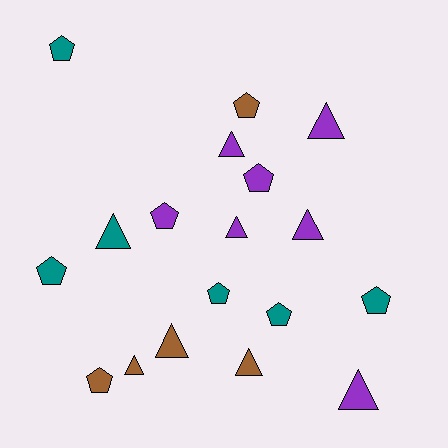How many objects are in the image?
There are 18 objects.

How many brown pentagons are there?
There are 2 brown pentagons.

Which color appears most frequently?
Purple, with 7 objects.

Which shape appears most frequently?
Triangle, with 9 objects.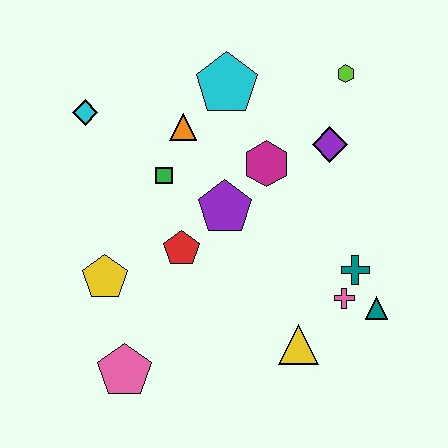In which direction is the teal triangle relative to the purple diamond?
The teal triangle is below the purple diamond.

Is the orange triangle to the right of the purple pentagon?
No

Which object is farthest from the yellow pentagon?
The lime hexagon is farthest from the yellow pentagon.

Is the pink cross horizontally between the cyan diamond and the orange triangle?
No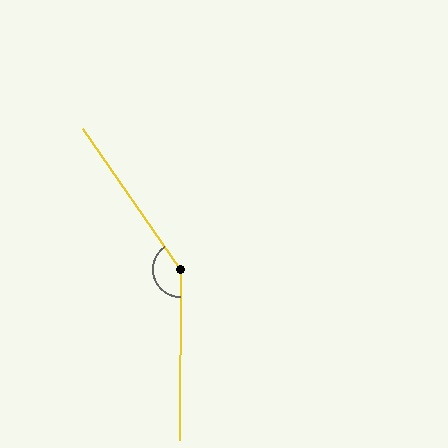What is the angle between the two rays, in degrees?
Approximately 145 degrees.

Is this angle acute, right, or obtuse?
It is obtuse.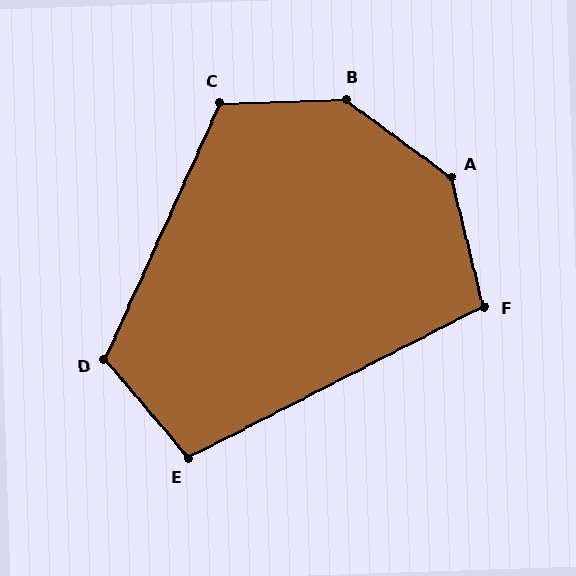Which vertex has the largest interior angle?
B, at approximately 142 degrees.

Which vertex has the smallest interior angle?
F, at approximately 103 degrees.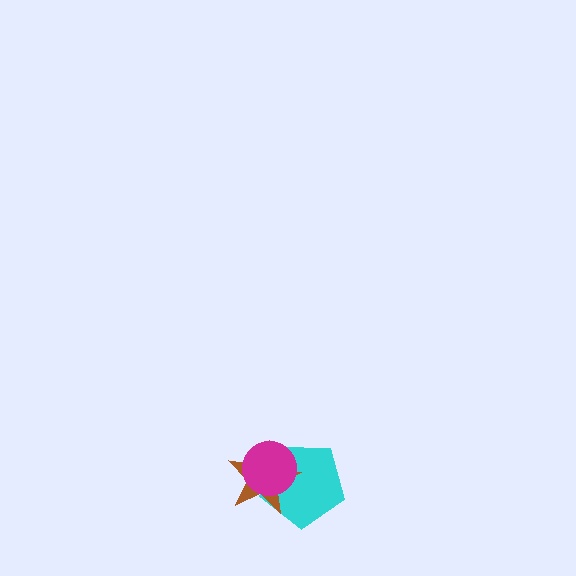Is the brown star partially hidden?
Yes, it is partially covered by another shape.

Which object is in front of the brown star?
The magenta circle is in front of the brown star.